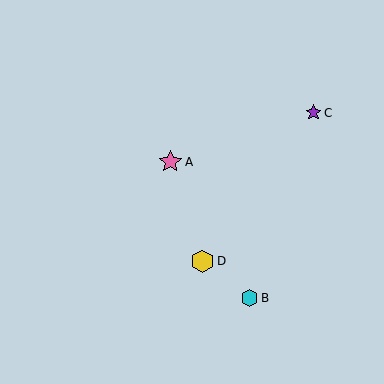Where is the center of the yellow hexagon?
The center of the yellow hexagon is at (203, 261).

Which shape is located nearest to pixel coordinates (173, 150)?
The pink star (labeled A) at (170, 162) is nearest to that location.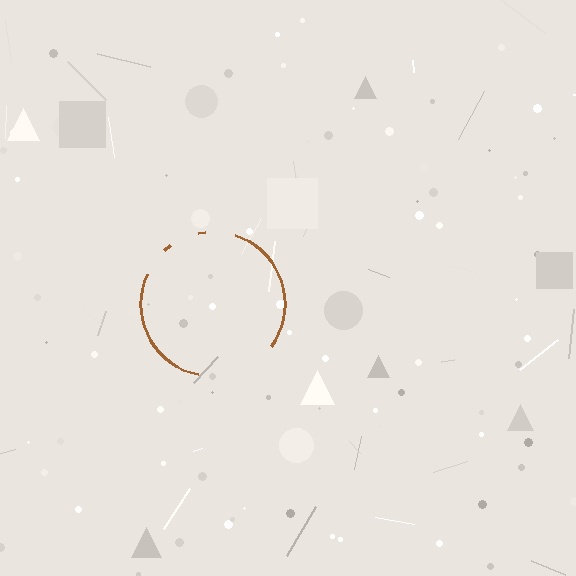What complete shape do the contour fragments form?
The contour fragments form a circle.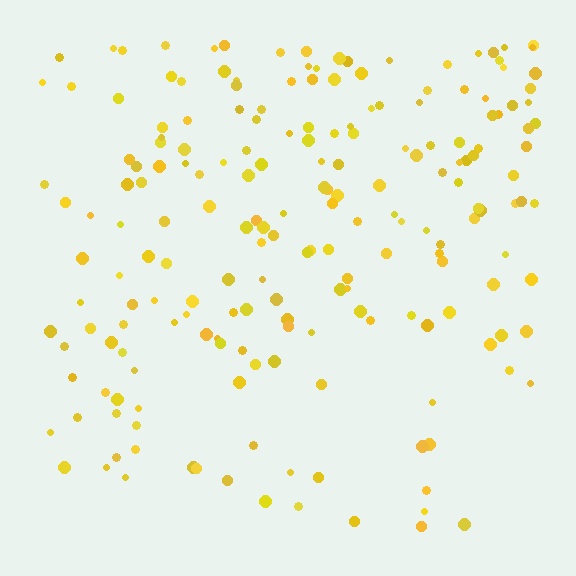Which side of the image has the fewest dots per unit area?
The bottom.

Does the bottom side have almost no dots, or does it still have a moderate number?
Still a moderate number, just noticeably fewer than the top.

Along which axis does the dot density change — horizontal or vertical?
Vertical.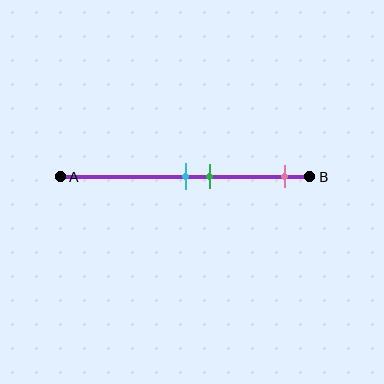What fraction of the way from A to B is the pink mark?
The pink mark is approximately 90% (0.9) of the way from A to B.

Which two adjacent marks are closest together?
The cyan and green marks are the closest adjacent pair.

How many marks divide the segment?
There are 3 marks dividing the segment.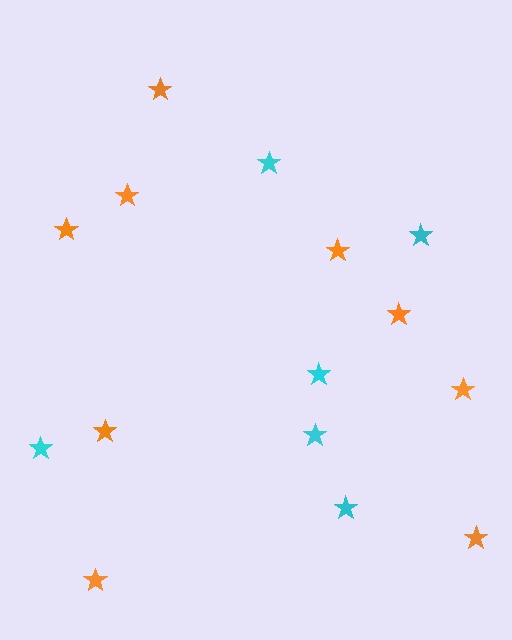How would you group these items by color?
There are 2 groups: one group of cyan stars (6) and one group of orange stars (9).